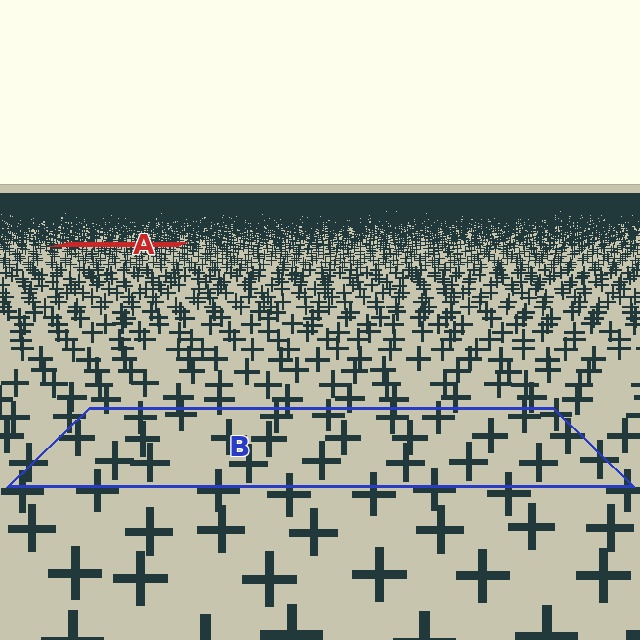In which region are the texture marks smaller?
The texture marks are smaller in region A, because it is farther away.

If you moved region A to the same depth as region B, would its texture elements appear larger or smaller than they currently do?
They would appear larger. At a closer depth, the same texture elements are projected at a bigger on-screen size.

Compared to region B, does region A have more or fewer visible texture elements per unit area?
Region A has more texture elements per unit area — they are packed more densely because it is farther away.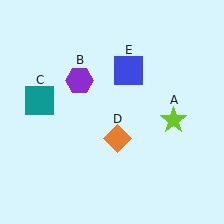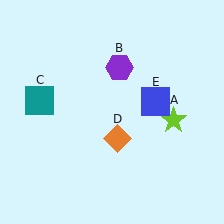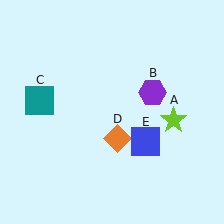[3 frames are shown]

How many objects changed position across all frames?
2 objects changed position: purple hexagon (object B), blue square (object E).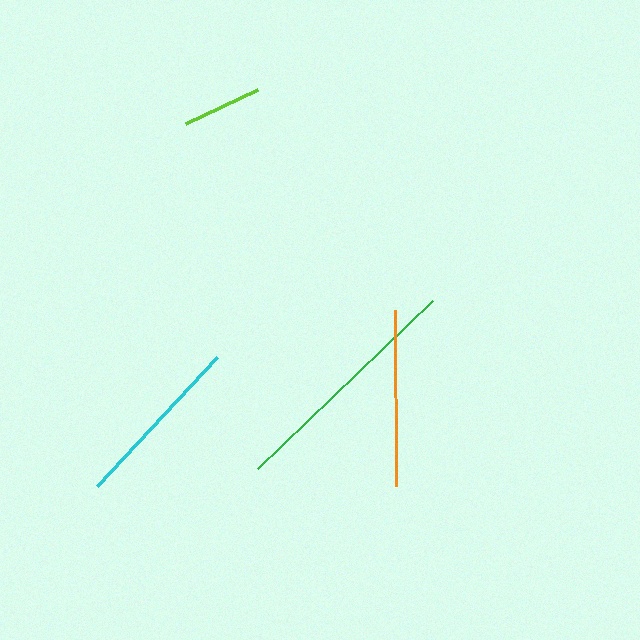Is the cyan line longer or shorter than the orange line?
The cyan line is longer than the orange line.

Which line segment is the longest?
The green line is the longest at approximately 243 pixels.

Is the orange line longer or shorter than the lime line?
The orange line is longer than the lime line.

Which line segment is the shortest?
The lime line is the shortest at approximately 80 pixels.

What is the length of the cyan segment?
The cyan segment is approximately 176 pixels long.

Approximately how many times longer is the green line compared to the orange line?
The green line is approximately 1.4 times the length of the orange line.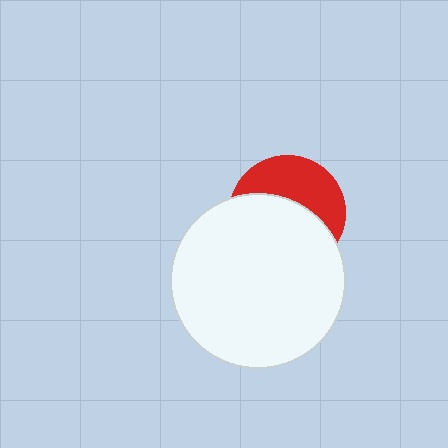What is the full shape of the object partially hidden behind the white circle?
The partially hidden object is a red circle.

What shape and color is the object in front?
The object in front is a white circle.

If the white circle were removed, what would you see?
You would see the complete red circle.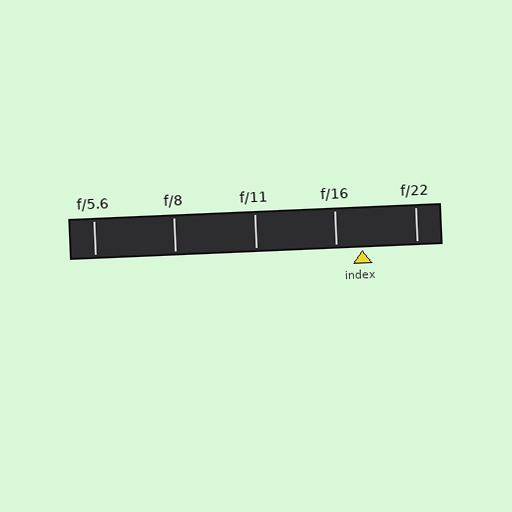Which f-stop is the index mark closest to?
The index mark is closest to f/16.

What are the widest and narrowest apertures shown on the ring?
The widest aperture shown is f/5.6 and the narrowest is f/22.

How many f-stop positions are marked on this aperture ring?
There are 5 f-stop positions marked.